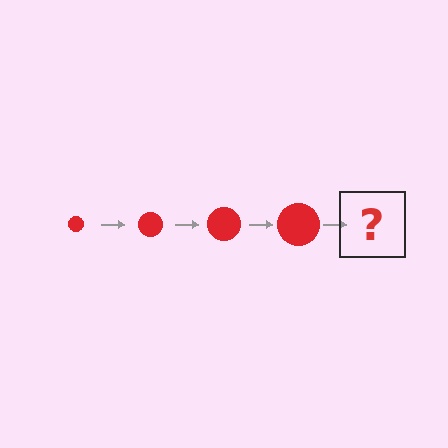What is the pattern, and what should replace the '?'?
The pattern is that the circle gets progressively larger each step. The '?' should be a red circle, larger than the previous one.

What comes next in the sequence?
The next element should be a red circle, larger than the previous one.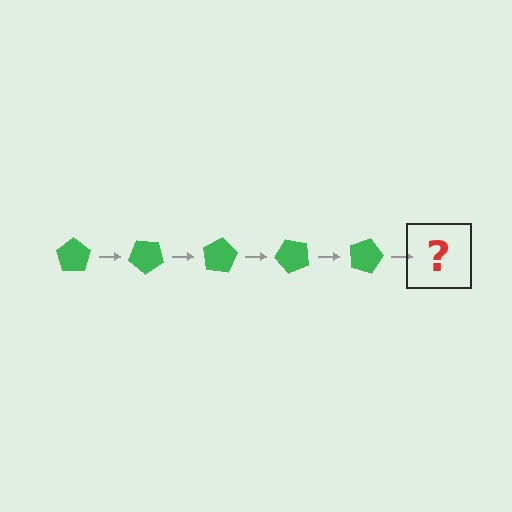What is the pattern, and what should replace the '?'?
The pattern is that the pentagon rotates 40 degrees each step. The '?' should be a green pentagon rotated 200 degrees.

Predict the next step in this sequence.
The next step is a green pentagon rotated 200 degrees.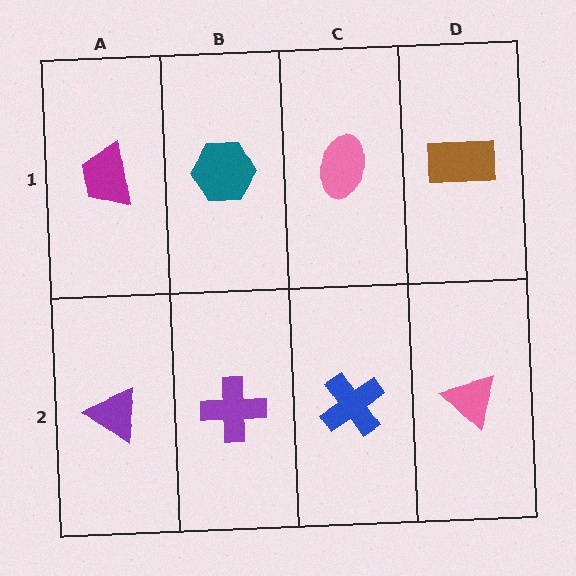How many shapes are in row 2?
4 shapes.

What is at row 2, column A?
A purple triangle.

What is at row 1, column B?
A teal hexagon.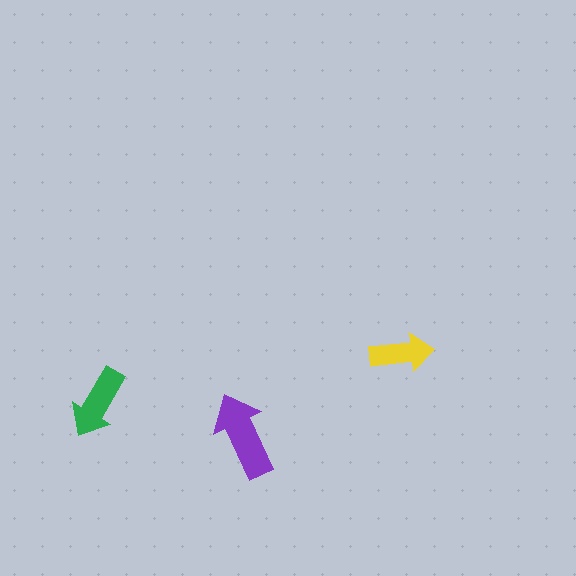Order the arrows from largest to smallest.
the purple one, the green one, the yellow one.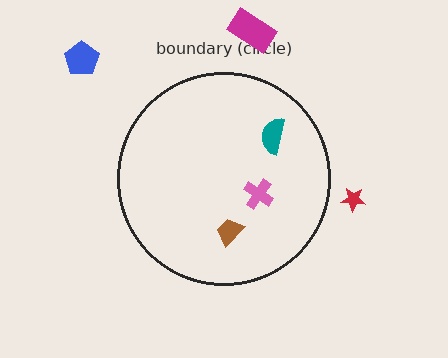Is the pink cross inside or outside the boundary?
Inside.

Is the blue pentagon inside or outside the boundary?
Outside.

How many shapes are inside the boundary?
3 inside, 3 outside.